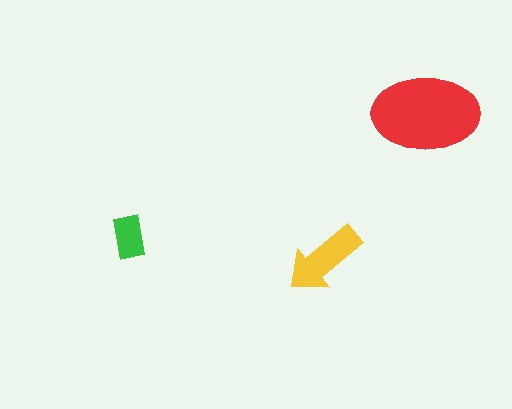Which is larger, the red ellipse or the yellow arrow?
The red ellipse.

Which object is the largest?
The red ellipse.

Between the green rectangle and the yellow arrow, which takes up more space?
The yellow arrow.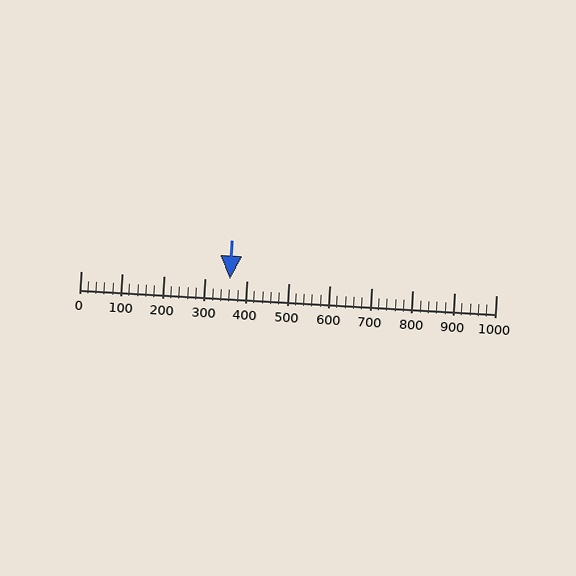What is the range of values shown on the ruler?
The ruler shows values from 0 to 1000.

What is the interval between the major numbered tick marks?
The major tick marks are spaced 100 units apart.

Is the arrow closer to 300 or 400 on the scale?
The arrow is closer to 400.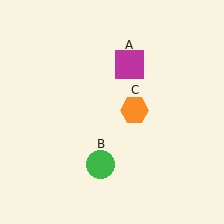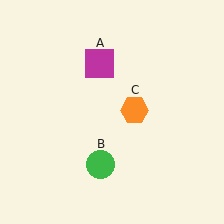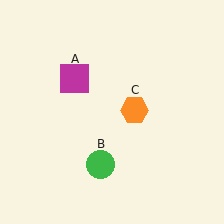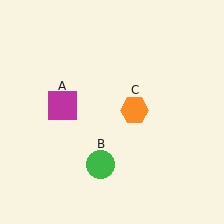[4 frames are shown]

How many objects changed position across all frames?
1 object changed position: magenta square (object A).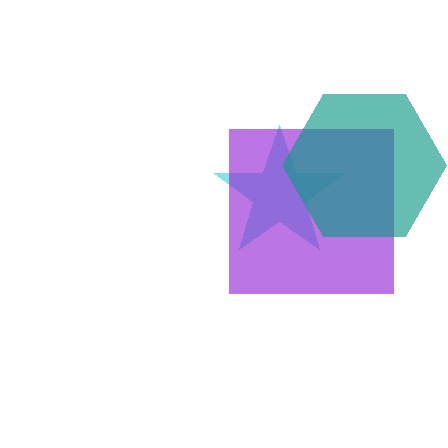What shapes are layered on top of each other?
The layered shapes are: a cyan star, a purple square, a teal hexagon.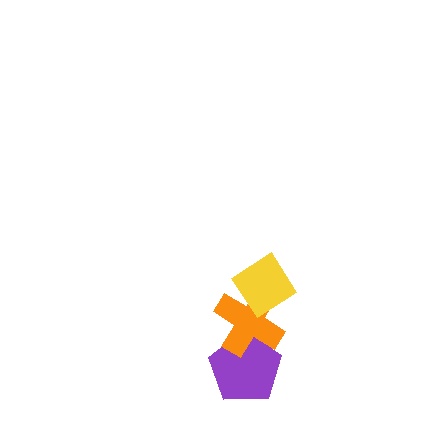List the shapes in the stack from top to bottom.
From top to bottom: the yellow diamond, the orange cross, the purple pentagon.